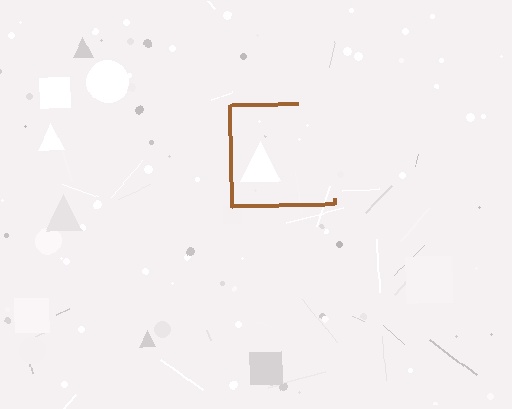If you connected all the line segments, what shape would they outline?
They would outline a square.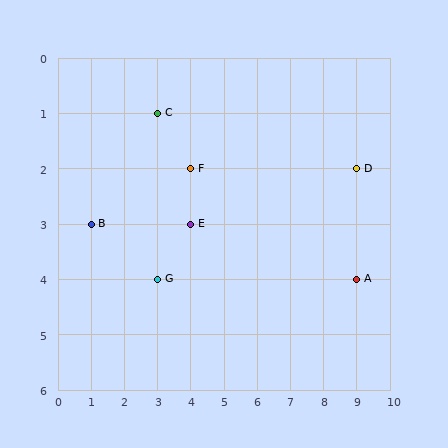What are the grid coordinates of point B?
Point B is at grid coordinates (1, 3).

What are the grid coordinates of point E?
Point E is at grid coordinates (4, 3).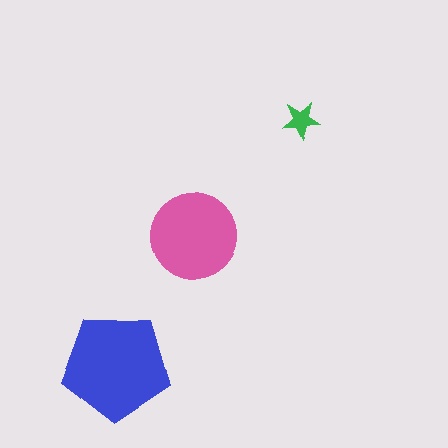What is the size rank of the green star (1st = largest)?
3rd.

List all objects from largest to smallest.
The blue pentagon, the pink circle, the green star.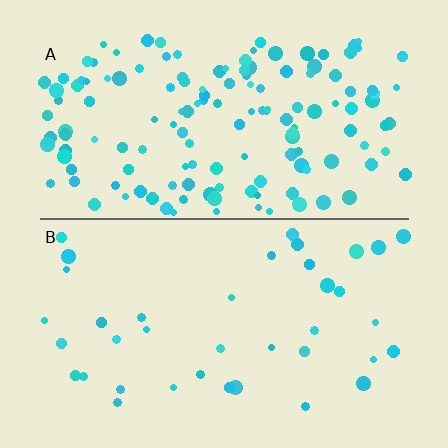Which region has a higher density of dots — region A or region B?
A (the top).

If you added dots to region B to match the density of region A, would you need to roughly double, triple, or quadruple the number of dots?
Approximately quadruple.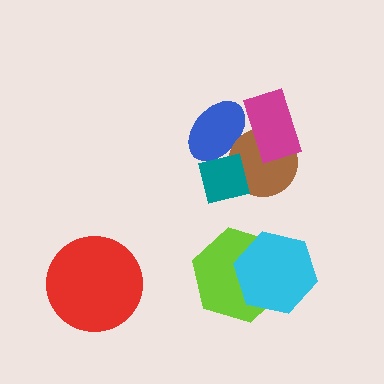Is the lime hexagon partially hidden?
Yes, it is partially covered by another shape.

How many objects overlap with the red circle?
0 objects overlap with the red circle.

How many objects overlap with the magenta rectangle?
2 objects overlap with the magenta rectangle.